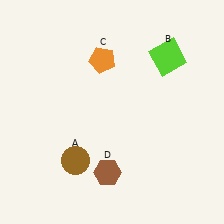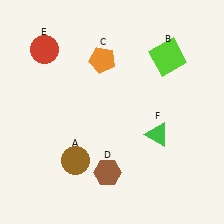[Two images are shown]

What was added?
A red circle (E), a green triangle (F) were added in Image 2.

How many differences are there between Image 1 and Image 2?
There are 2 differences between the two images.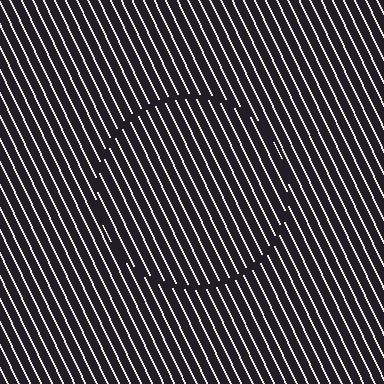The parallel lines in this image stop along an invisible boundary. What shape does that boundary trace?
An illusory circle. The interior of the shape contains the same grating, shifted by half a period — the contour is defined by the phase discontinuity where line-ends from the inner and outer gratings abut.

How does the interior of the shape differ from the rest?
The interior of the shape contains the same grating, shifted by half a period — the contour is defined by the phase discontinuity where line-ends from the inner and outer gratings abut.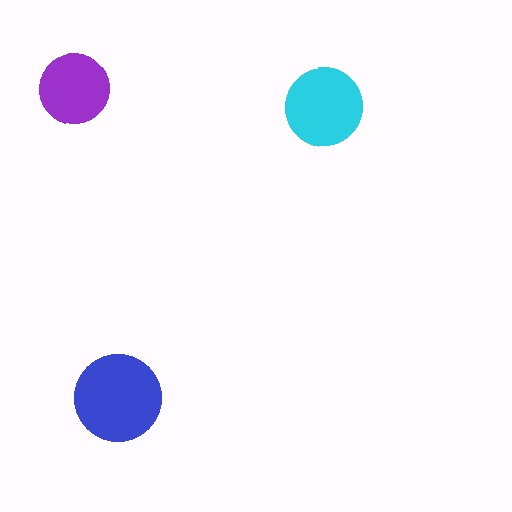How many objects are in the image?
There are 3 objects in the image.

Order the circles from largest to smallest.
the blue one, the cyan one, the purple one.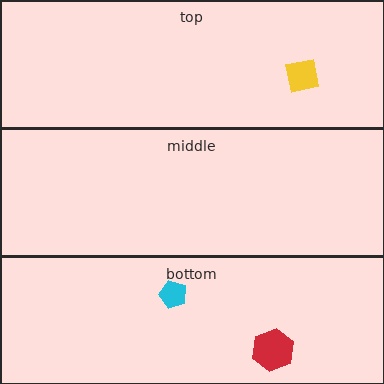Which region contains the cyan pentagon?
The bottom region.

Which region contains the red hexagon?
The bottom region.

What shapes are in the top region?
The yellow square.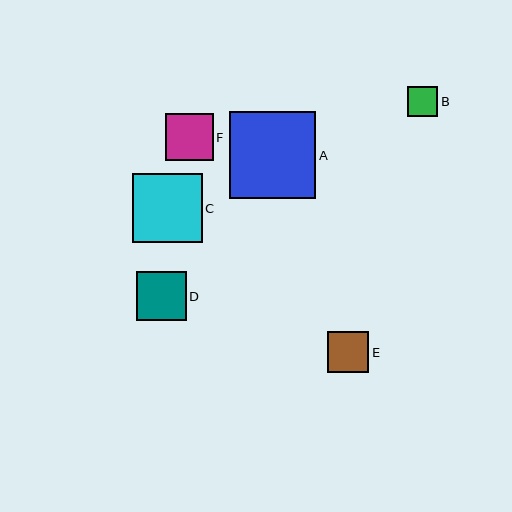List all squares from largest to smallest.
From largest to smallest: A, C, D, F, E, B.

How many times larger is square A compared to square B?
Square A is approximately 2.9 times the size of square B.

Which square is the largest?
Square A is the largest with a size of approximately 87 pixels.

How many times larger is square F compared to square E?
Square F is approximately 1.2 times the size of square E.